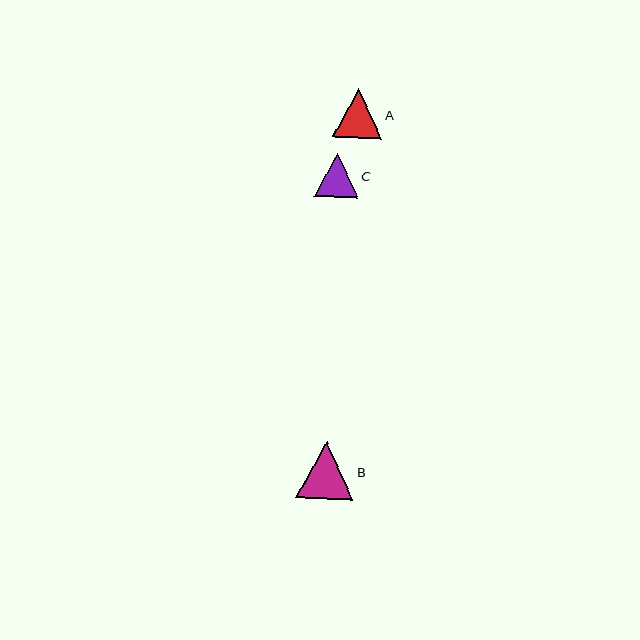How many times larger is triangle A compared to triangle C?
Triangle A is approximately 1.1 times the size of triangle C.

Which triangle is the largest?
Triangle B is the largest with a size of approximately 57 pixels.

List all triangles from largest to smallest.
From largest to smallest: B, A, C.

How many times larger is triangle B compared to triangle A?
Triangle B is approximately 1.2 times the size of triangle A.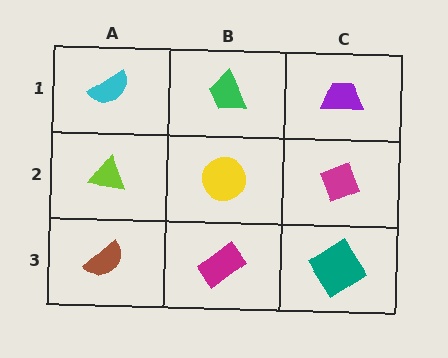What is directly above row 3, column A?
A lime triangle.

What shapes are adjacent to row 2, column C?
A purple trapezoid (row 1, column C), a teal diamond (row 3, column C), a yellow circle (row 2, column B).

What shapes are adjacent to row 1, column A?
A lime triangle (row 2, column A), a green trapezoid (row 1, column B).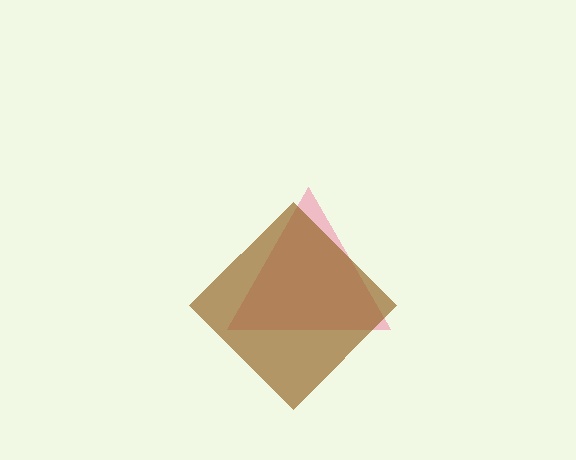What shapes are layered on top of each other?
The layered shapes are: a pink triangle, a brown diamond.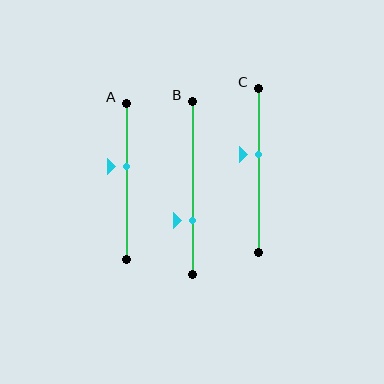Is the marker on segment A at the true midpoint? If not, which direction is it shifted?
No, the marker on segment A is shifted upward by about 10% of the segment length.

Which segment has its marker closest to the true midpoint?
Segment C has its marker closest to the true midpoint.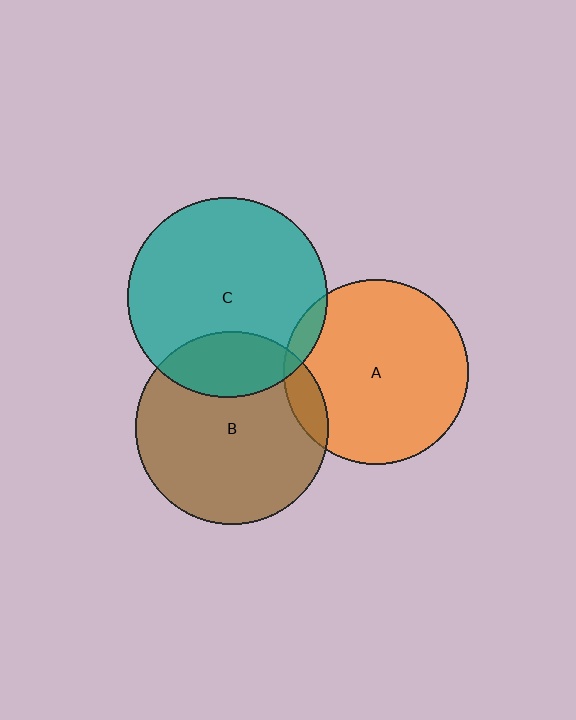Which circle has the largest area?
Circle C (teal).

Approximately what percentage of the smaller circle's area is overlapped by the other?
Approximately 10%.